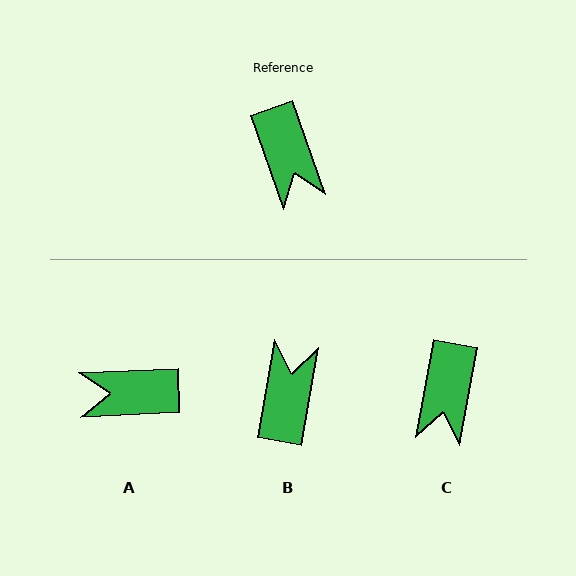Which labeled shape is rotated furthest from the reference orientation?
B, about 151 degrees away.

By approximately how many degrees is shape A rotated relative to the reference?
Approximately 107 degrees clockwise.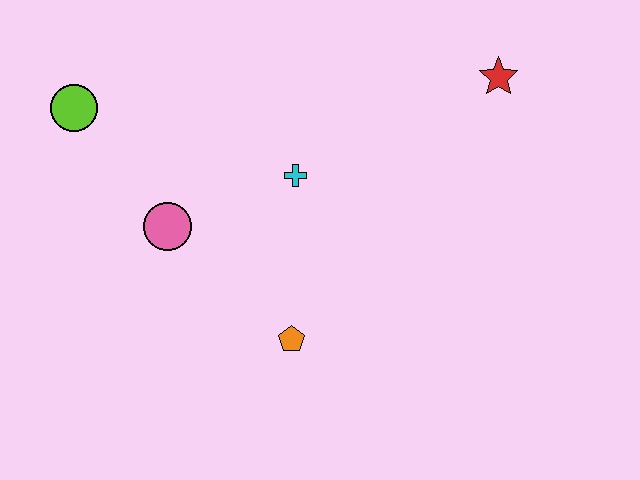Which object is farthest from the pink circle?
The red star is farthest from the pink circle.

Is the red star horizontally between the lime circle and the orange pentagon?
No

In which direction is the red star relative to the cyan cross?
The red star is to the right of the cyan cross.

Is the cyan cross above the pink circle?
Yes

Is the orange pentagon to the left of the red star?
Yes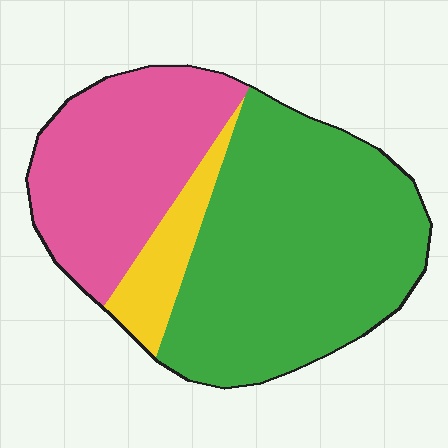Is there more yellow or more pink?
Pink.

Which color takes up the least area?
Yellow, at roughly 10%.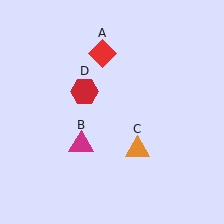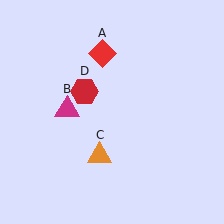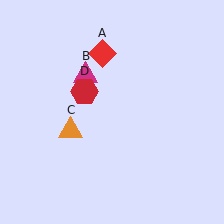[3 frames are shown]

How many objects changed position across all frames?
2 objects changed position: magenta triangle (object B), orange triangle (object C).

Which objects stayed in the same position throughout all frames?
Red diamond (object A) and red hexagon (object D) remained stationary.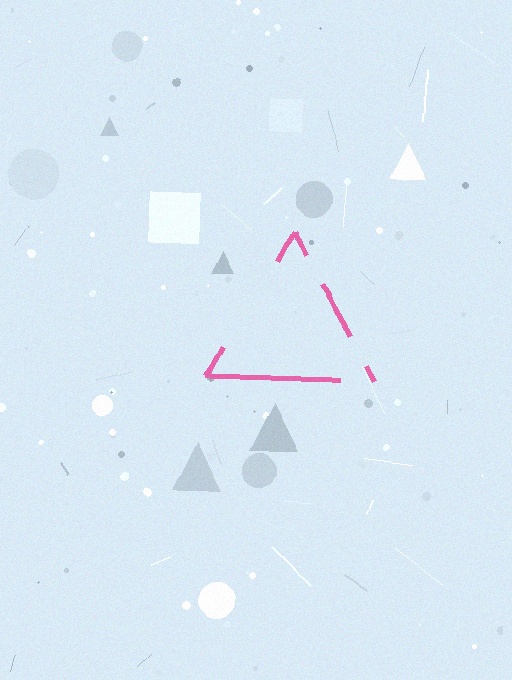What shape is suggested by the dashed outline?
The dashed outline suggests a triangle.